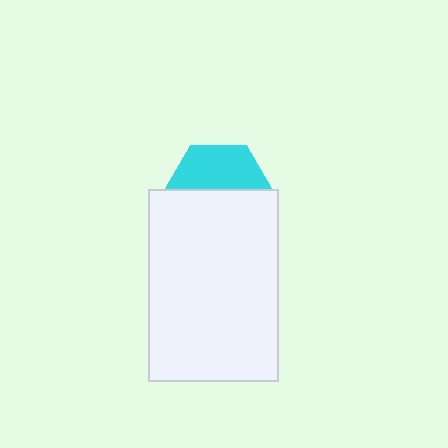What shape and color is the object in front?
The object in front is a white rectangle.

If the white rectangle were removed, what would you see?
You would see the complete cyan hexagon.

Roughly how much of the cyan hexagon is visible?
A small part of it is visible (roughly 44%).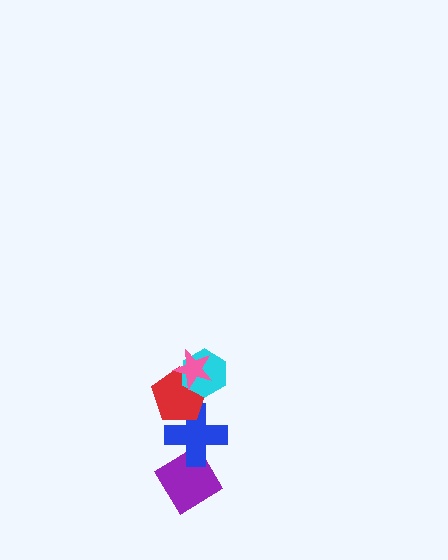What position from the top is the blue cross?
The blue cross is 4th from the top.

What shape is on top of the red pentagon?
The cyan hexagon is on top of the red pentagon.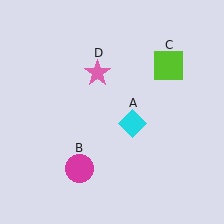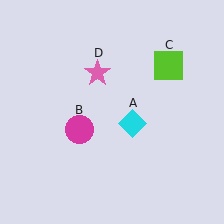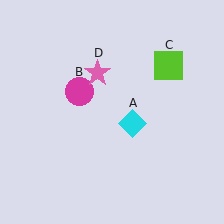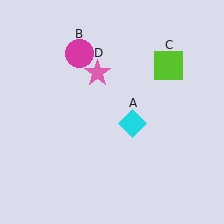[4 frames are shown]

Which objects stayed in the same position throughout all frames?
Cyan diamond (object A) and lime square (object C) and pink star (object D) remained stationary.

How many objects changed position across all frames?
1 object changed position: magenta circle (object B).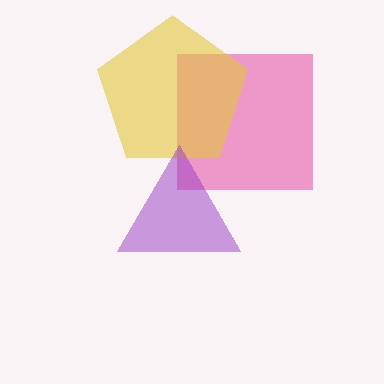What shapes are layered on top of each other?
The layered shapes are: a pink square, a yellow pentagon, a purple triangle.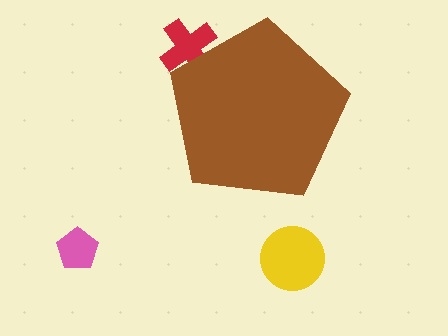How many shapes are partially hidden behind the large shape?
1 shape is partially hidden.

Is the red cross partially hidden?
Yes, the red cross is partially hidden behind the brown pentagon.